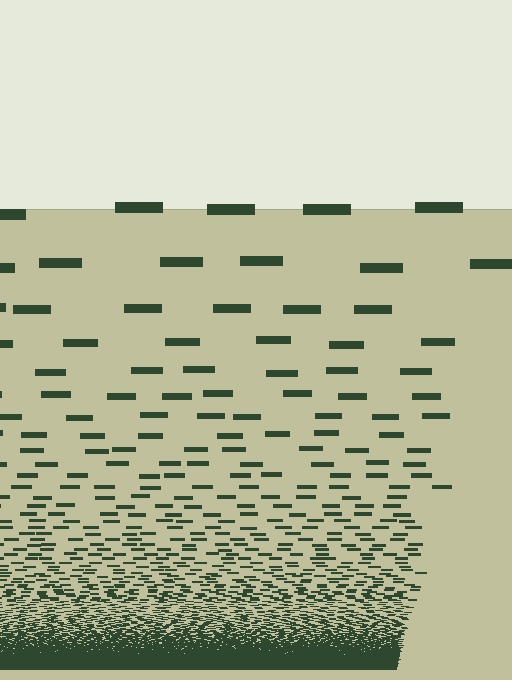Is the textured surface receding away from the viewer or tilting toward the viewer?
The surface appears to tilt toward the viewer. Texture elements get larger and sparser toward the top.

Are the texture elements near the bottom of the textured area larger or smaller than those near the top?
Smaller. The gradient is inverted — elements near the bottom are smaller and denser.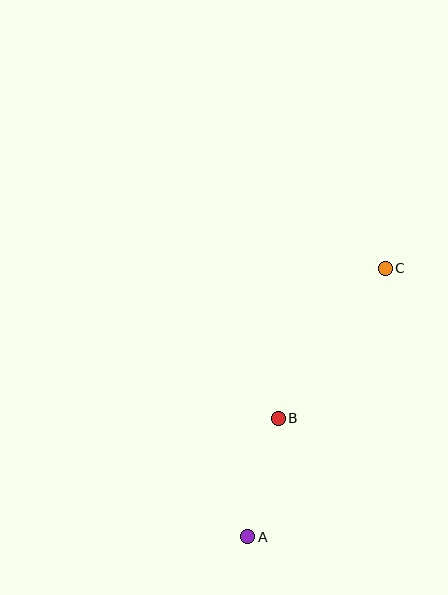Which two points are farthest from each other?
Points A and C are farthest from each other.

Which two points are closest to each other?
Points A and B are closest to each other.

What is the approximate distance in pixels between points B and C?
The distance between B and C is approximately 184 pixels.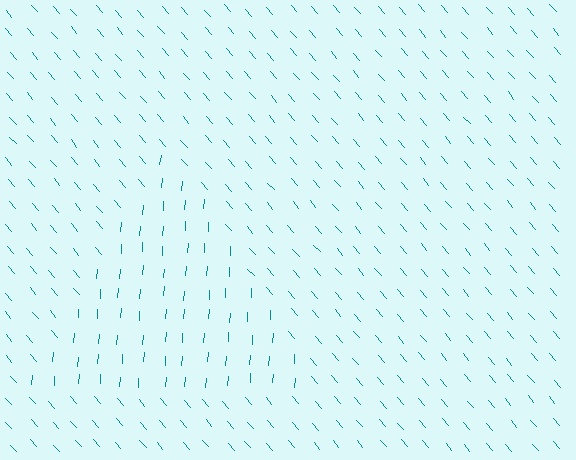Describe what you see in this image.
The image is filled with small teal line segments. A triangle region in the image has lines oriented differently from the surrounding lines, creating a visible texture boundary.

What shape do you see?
I see a triangle.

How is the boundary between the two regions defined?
The boundary is defined purely by a change in line orientation (approximately 45 degrees difference). All lines are the same color and thickness.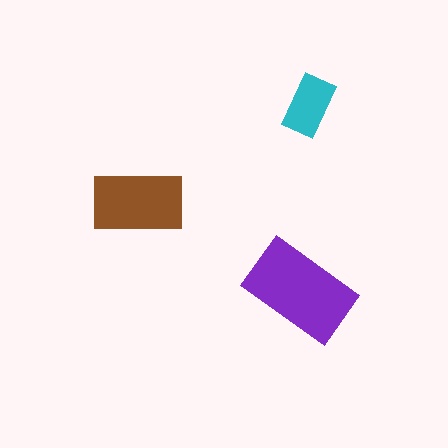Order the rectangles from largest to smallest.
the purple one, the brown one, the cyan one.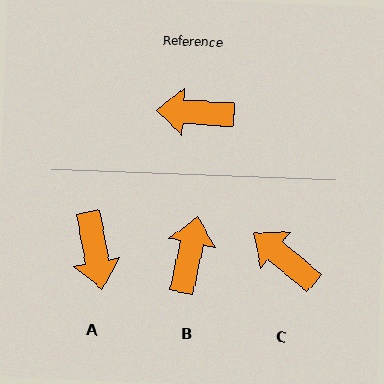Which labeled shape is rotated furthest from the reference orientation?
A, about 104 degrees away.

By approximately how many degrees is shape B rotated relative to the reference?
Approximately 98 degrees clockwise.